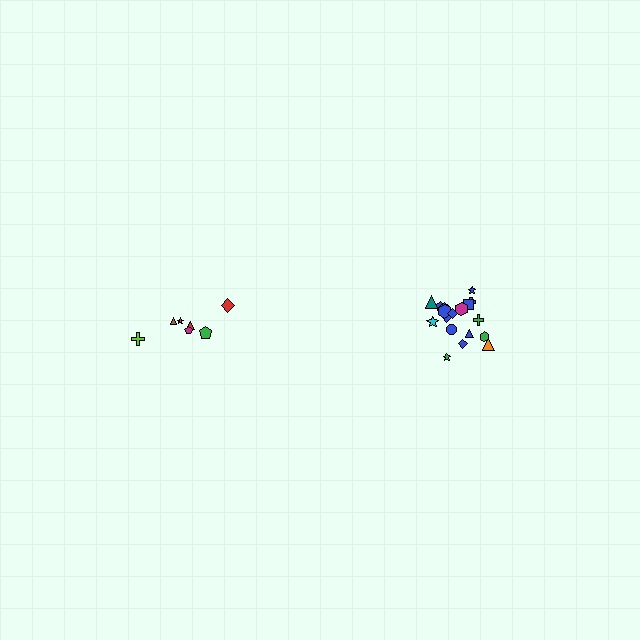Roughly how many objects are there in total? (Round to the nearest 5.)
Roughly 25 objects in total.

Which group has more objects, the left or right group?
The right group.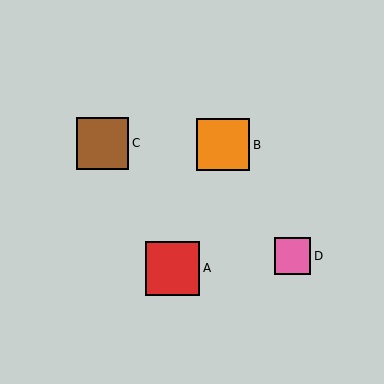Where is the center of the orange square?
The center of the orange square is at (223, 145).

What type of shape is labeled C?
Shape C is a brown square.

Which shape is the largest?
The red square (labeled A) is the largest.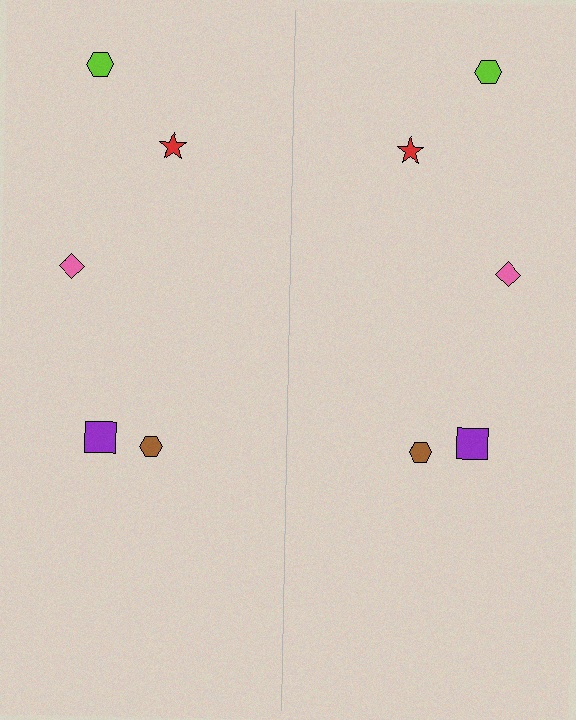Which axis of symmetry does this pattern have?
The pattern has a vertical axis of symmetry running through the center of the image.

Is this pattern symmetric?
Yes, this pattern has bilateral (reflection) symmetry.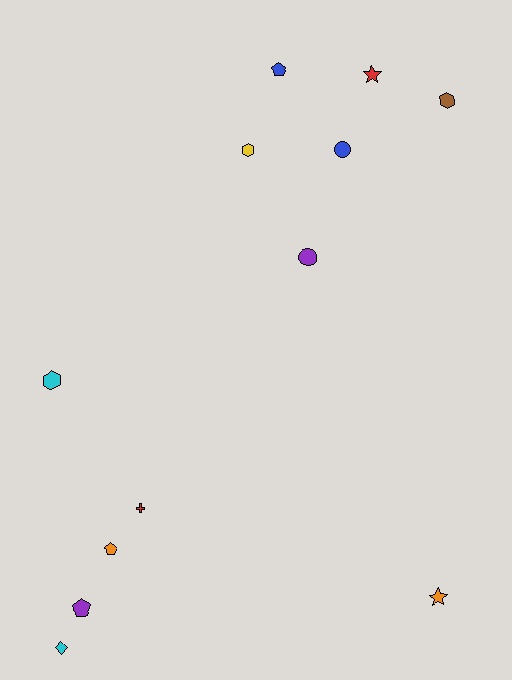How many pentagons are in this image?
There are 3 pentagons.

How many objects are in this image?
There are 12 objects.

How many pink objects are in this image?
There are no pink objects.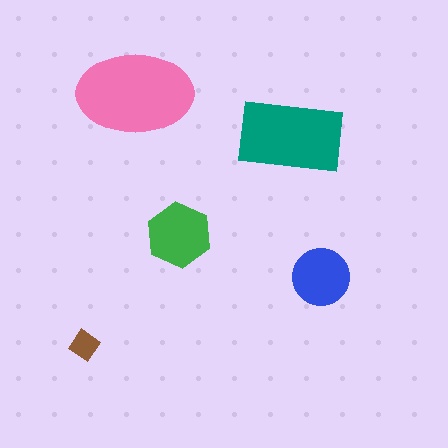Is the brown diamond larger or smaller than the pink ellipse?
Smaller.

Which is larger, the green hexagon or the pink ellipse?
The pink ellipse.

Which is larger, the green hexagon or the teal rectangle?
The teal rectangle.